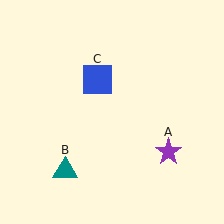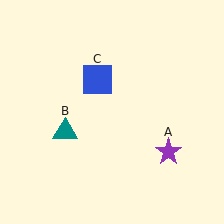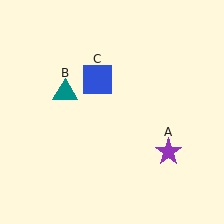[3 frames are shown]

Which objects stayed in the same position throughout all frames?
Purple star (object A) and blue square (object C) remained stationary.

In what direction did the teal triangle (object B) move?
The teal triangle (object B) moved up.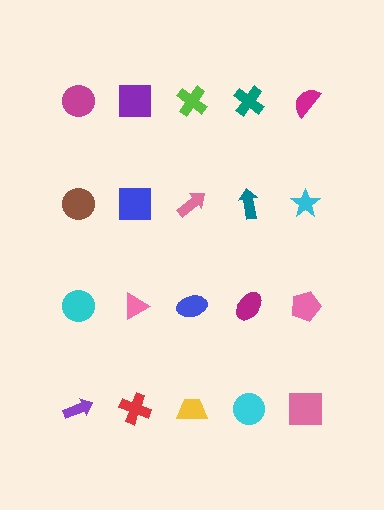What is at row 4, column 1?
A purple arrow.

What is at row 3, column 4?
A magenta ellipse.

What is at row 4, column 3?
A yellow trapezoid.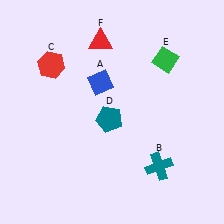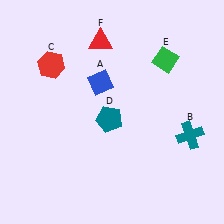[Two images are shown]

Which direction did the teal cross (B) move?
The teal cross (B) moved up.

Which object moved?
The teal cross (B) moved up.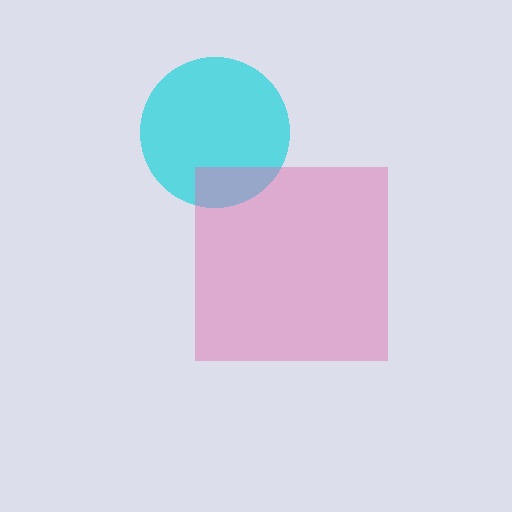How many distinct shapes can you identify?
There are 2 distinct shapes: a cyan circle, a pink square.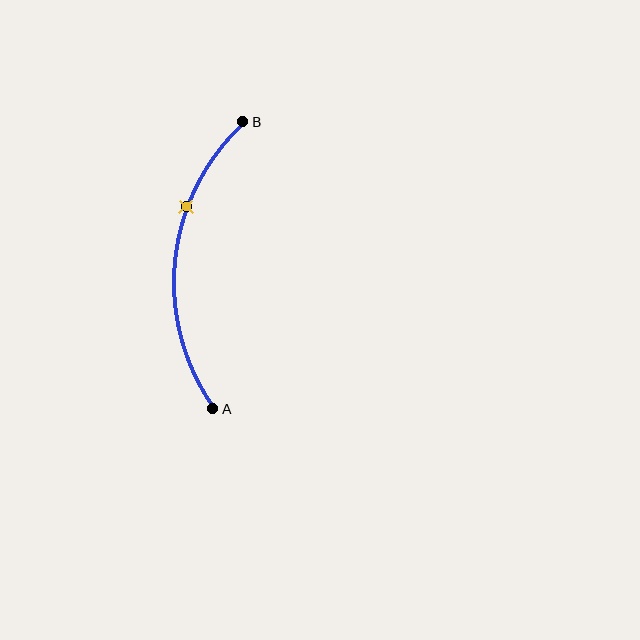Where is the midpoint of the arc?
The arc midpoint is the point on the curve farthest from the straight line joining A and B. It sits to the left of that line.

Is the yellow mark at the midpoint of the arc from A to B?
No. The yellow mark lies on the arc but is closer to endpoint B. The arc midpoint would be at the point on the curve equidistant along the arc from both A and B.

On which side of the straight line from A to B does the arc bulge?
The arc bulges to the left of the straight line connecting A and B.